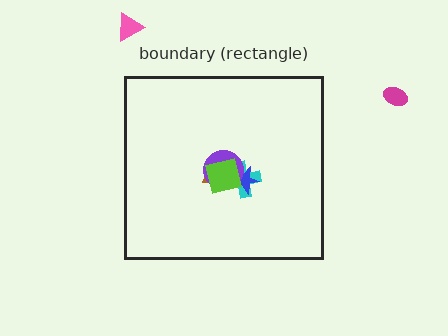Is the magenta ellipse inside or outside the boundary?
Outside.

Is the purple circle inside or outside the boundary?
Inside.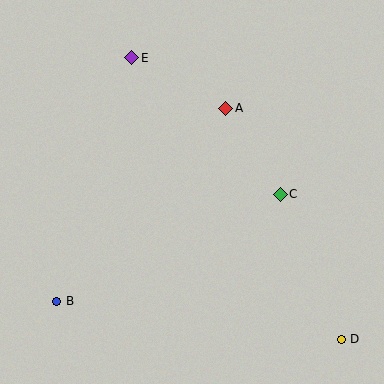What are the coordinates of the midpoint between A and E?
The midpoint between A and E is at (179, 83).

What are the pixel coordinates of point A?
Point A is at (226, 108).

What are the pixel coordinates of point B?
Point B is at (57, 301).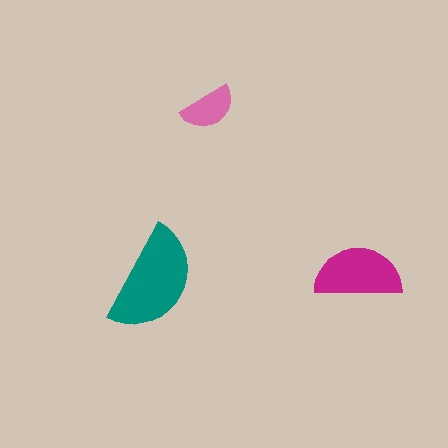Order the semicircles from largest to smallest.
the teal one, the magenta one, the pink one.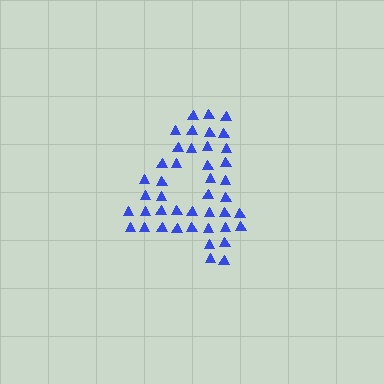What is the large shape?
The large shape is the digit 4.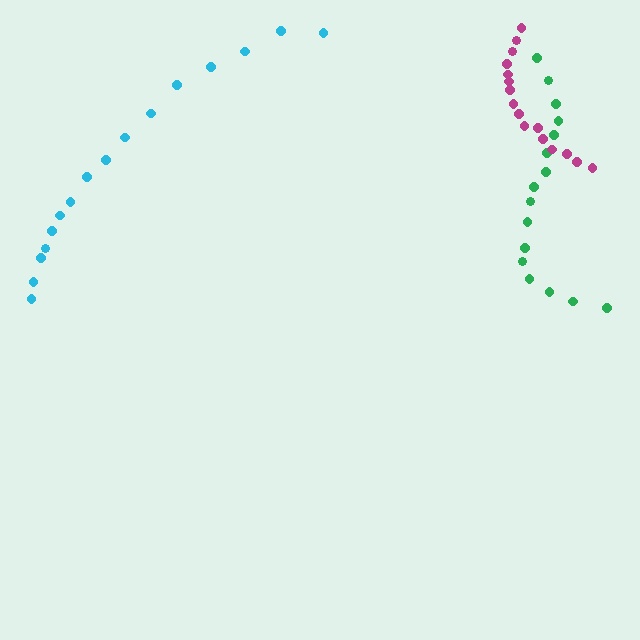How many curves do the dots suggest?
There are 3 distinct paths.